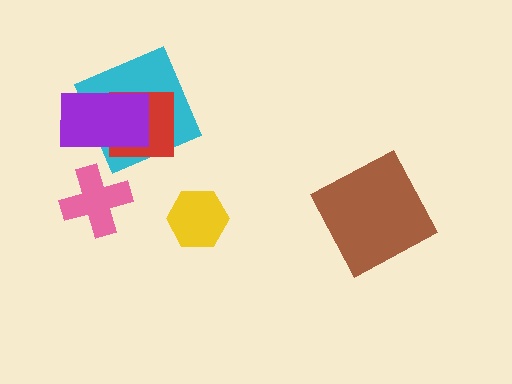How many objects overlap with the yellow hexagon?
0 objects overlap with the yellow hexagon.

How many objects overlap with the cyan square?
2 objects overlap with the cyan square.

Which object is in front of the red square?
The purple rectangle is in front of the red square.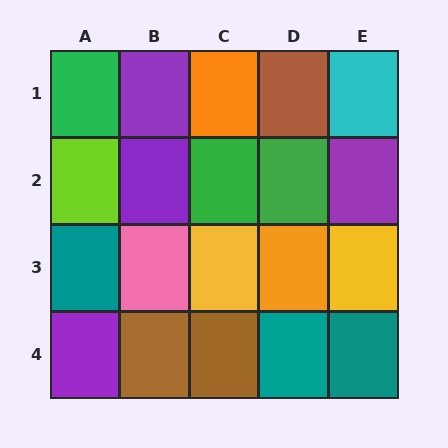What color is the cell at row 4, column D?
Teal.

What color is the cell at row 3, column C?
Yellow.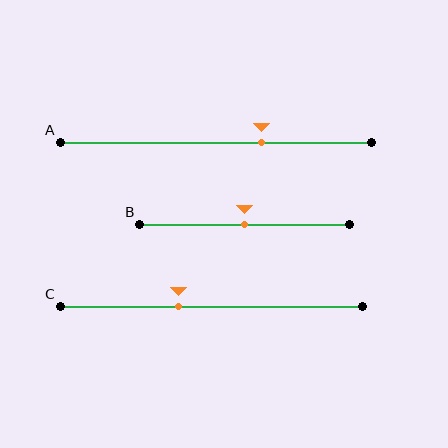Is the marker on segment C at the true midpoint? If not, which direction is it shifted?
No, the marker on segment C is shifted to the left by about 11% of the segment length.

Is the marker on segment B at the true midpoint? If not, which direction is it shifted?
Yes, the marker on segment B is at the true midpoint.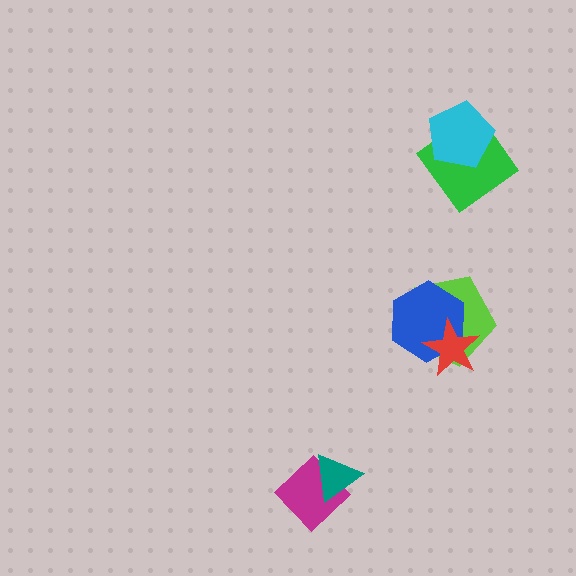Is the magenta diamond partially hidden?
Yes, it is partially covered by another shape.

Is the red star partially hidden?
No, no other shape covers it.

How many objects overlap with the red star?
2 objects overlap with the red star.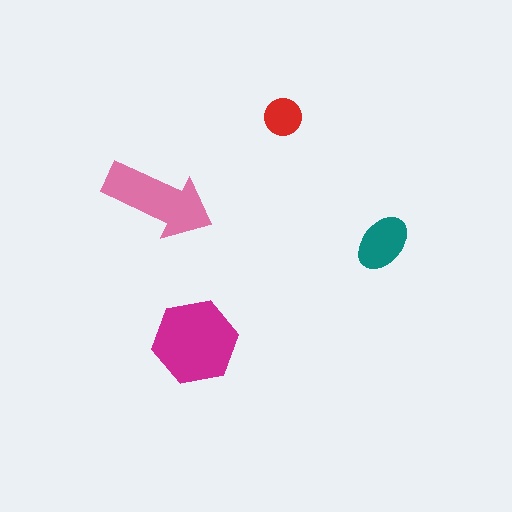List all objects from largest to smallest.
The magenta hexagon, the pink arrow, the teal ellipse, the red circle.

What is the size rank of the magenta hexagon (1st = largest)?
1st.